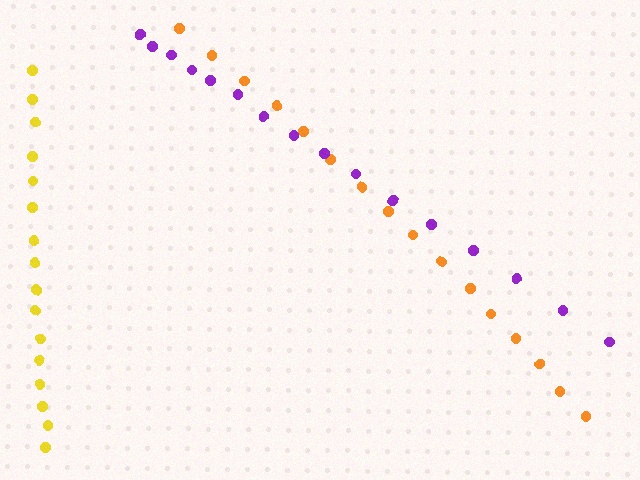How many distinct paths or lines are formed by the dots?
There are 3 distinct paths.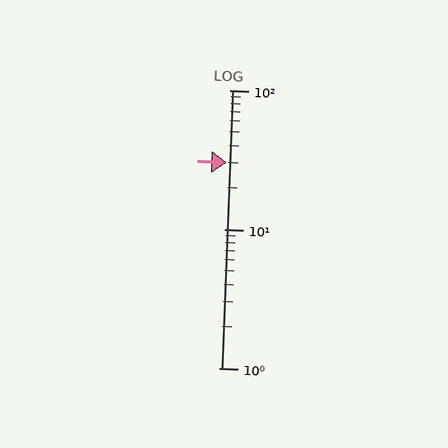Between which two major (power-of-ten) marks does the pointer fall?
The pointer is between 10 and 100.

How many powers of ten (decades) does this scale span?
The scale spans 2 decades, from 1 to 100.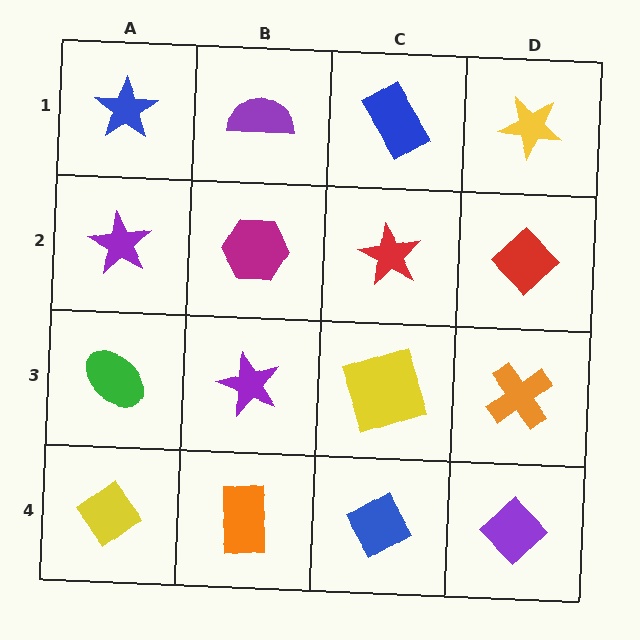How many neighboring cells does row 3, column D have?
3.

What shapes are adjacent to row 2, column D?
A yellow star (row 1, column D), an orange cross (row 3, column D), a red star (row 2, column C).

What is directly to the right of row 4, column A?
An orange rectangle.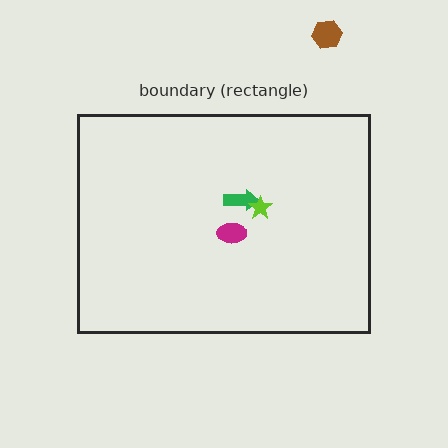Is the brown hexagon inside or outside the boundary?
Outside.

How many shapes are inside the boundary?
3 inside, 1 outside.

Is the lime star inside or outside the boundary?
Inside.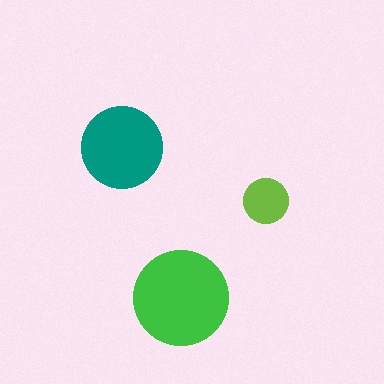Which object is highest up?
The teal circle is topmost.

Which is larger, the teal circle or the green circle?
The green one.